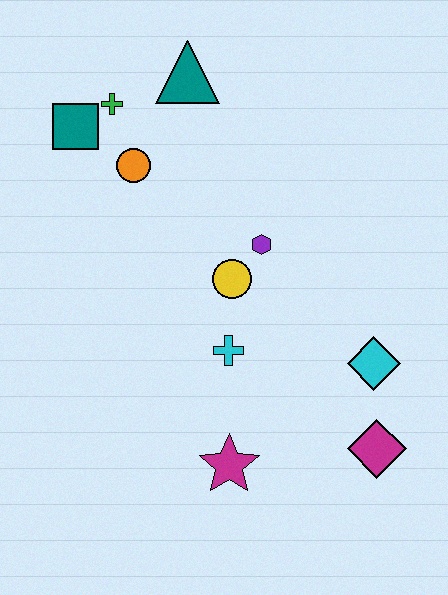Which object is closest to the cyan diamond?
The magenta diamond is closest to the cyan diamond.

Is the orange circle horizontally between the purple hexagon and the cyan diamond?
No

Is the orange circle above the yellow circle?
Yes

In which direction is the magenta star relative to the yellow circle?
The magenta star is below the yellow circle.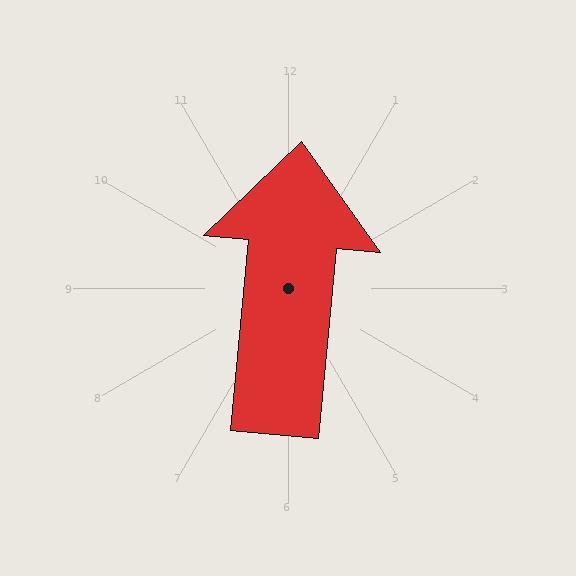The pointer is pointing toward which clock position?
Roughly 12 o'clock.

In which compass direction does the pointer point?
North.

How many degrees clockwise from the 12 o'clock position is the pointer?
Approximately 5 degrees.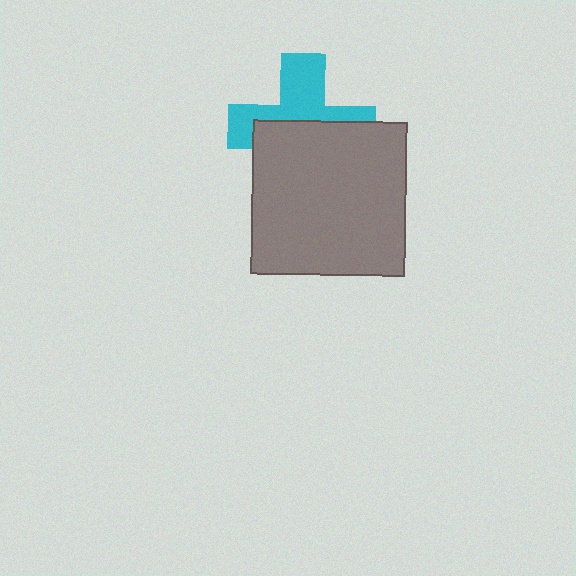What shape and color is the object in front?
The object in front is a gray square.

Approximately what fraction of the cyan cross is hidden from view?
Roughly 54% of the cyan cross is hidden behind the gray square.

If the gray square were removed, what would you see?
You would see the complete cyan cross.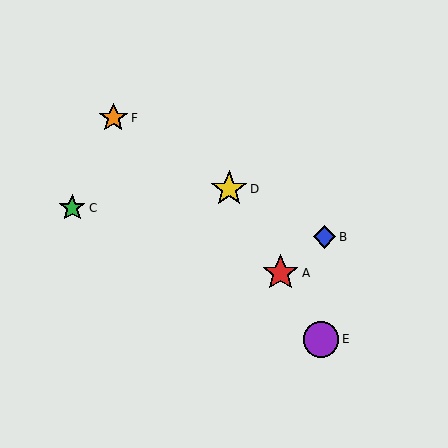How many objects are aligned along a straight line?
3 objects (A, D, E) are aligned along a straight line.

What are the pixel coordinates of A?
Object A is at (281, 273).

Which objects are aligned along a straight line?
Objects A, D, E are aligned along a straight line.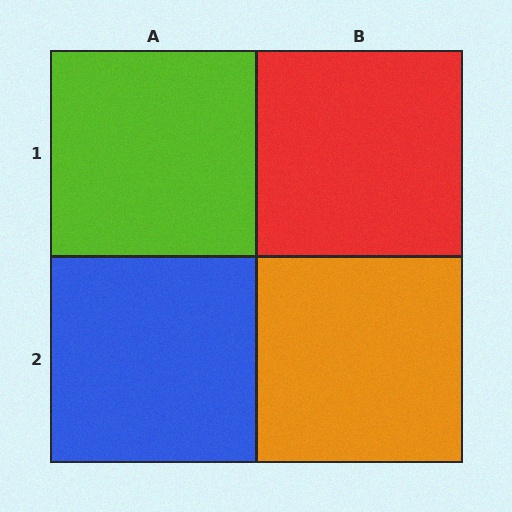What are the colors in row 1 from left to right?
Lime, red.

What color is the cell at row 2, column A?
Blue.